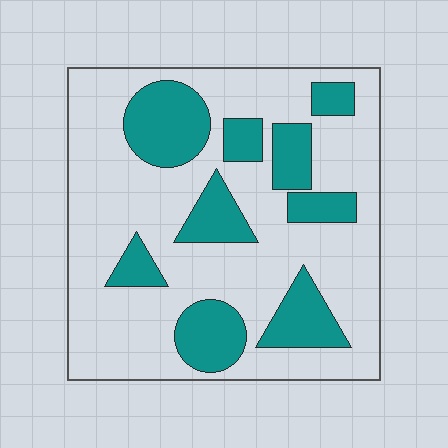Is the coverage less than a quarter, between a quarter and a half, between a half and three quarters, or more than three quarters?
Between a quarter and a half.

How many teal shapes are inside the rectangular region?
9.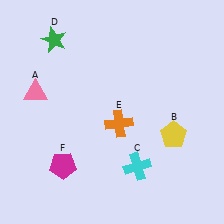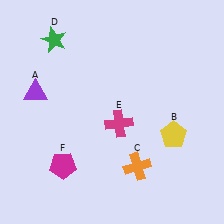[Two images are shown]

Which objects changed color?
A changed from pink to purple. C changed from cyan to orange. E changed from orange to magenta.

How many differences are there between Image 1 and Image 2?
There are 3 differences between the two images.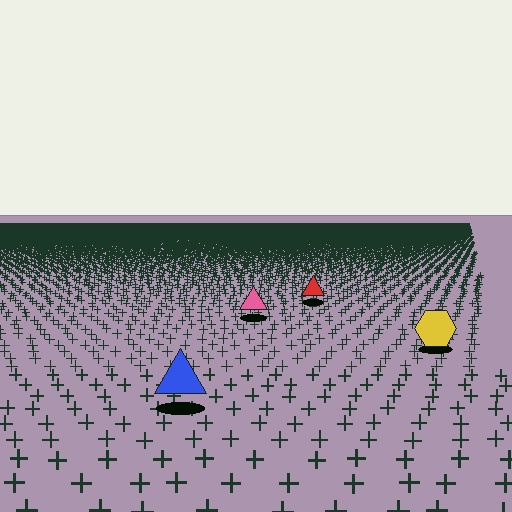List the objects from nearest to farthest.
From nearest to farthest: the blue triangle, the yellow hexagon, the pink triangle, the red triangle.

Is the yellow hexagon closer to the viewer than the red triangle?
Yes. The yellow hexagon is closer — you can tell from the texture gradient: the ground texture is coarser near it.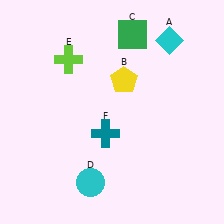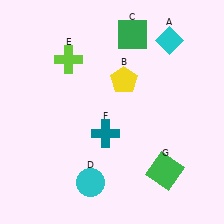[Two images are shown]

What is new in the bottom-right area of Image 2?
A green square (G) was added in the bottom-right area of Image 2.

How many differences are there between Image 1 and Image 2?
There is 1 difference between the two images.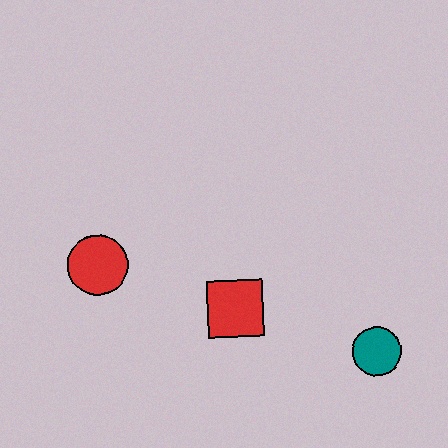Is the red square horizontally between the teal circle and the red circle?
Yes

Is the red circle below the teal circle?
No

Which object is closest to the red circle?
The red square is closest to the red circle.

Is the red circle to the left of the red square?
Yes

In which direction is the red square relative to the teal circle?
The red square is to the left of the teal circle.